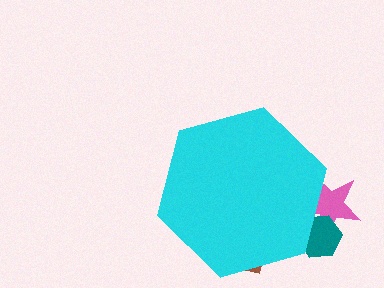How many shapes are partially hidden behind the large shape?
3 shapes are partially hidden.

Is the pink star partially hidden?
Yes, the pink star is partially hidden behind the cyan hexagon.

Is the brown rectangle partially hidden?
Yes, the brown rectangle is partially hidden behind the cyan hexagon.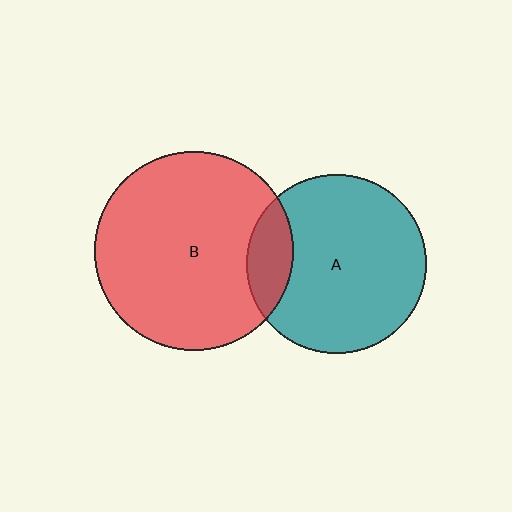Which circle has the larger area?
Circle B (red).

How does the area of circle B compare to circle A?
Approximately 1.2 times.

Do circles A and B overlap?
Yes.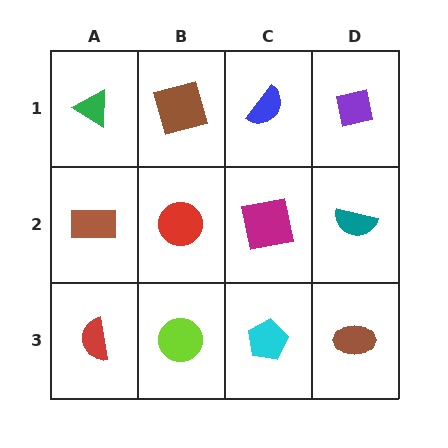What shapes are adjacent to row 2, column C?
A blue semicircle (row 1, column C), a cyan pentagon (row 3, column C), a red circle (row 2, column B), a teal semicircle (row 2, column D).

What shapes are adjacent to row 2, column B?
A brown square (row 1, column B), a lime circle (row 3, column B), a brown rectangle (row 2, column A), a magenta square (row 2, column C).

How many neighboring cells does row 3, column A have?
2.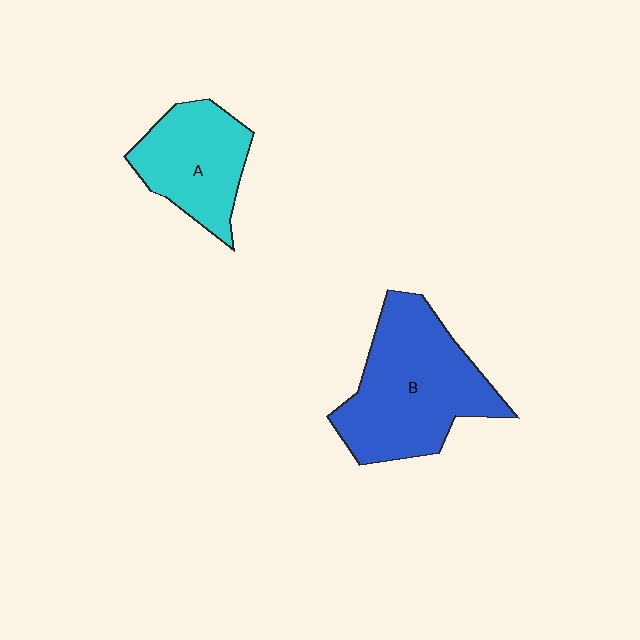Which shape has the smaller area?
Shape A (cyan).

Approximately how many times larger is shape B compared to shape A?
Approximately 1.6 times.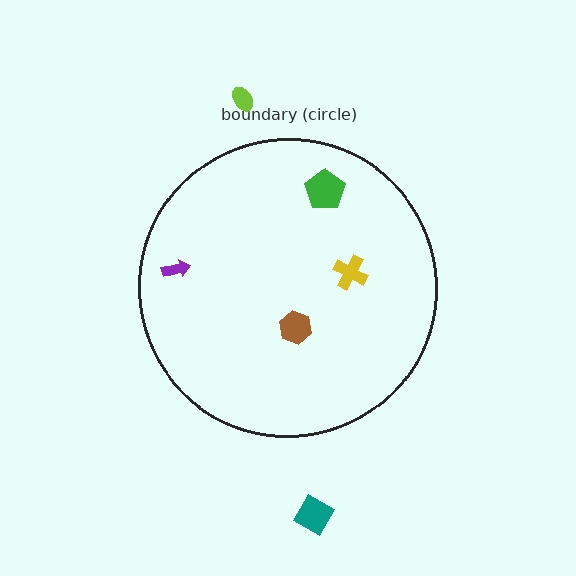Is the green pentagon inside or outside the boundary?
Inside.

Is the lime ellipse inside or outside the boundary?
Outside.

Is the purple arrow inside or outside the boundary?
Inside.